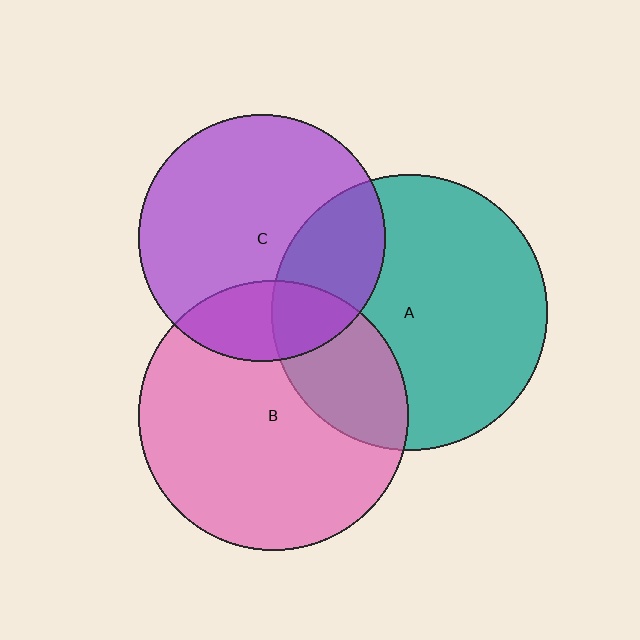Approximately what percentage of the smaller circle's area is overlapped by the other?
Approximately 30%.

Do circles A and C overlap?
Yes.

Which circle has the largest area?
Circle A (teal).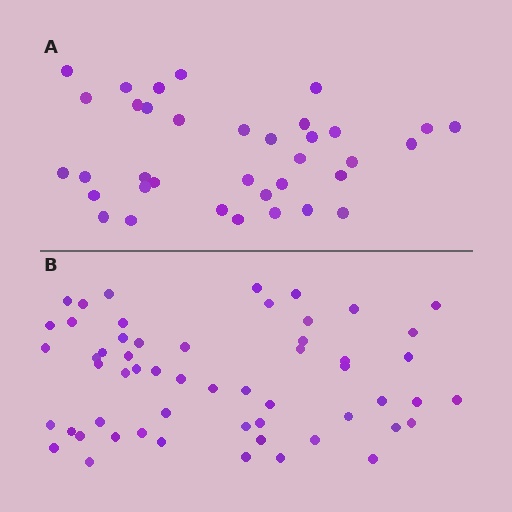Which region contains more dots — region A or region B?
Region B (the bottom region) has more dots.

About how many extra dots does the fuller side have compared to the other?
Region B has approximately 20 more dots than region A.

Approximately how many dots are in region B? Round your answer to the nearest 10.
About 60 dots. (The exact count is 56, which rounds to 60.)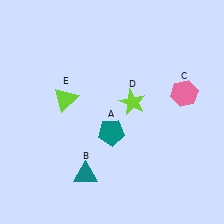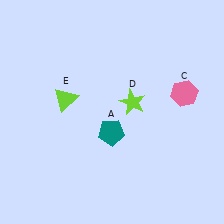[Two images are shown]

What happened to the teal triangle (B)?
The teal triangle (B) was removed in Image 2. It was in the bottom-left area of Image 1.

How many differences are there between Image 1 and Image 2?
There is 1 difference between the two images.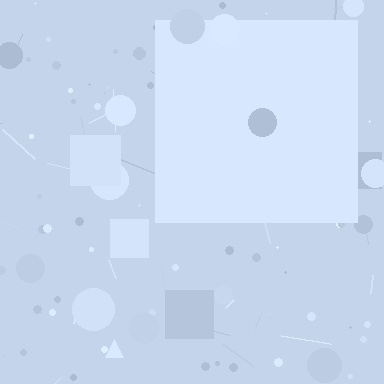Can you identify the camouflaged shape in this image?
The camouflaged shape is a square.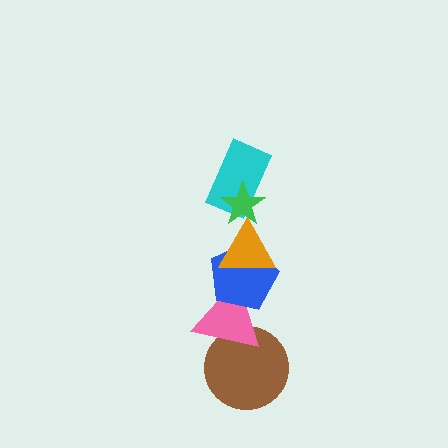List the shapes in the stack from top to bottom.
From top to bottom: the green star, the cyan rectangle, the orange triangle, the blue pentagon, the pink triangle, the brown circle.